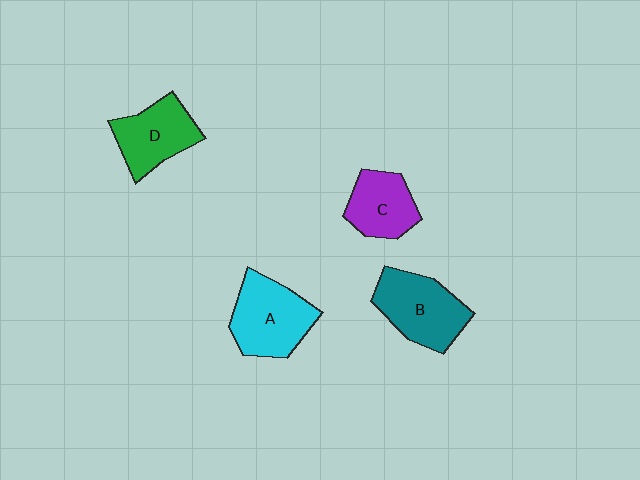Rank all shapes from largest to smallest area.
From largest to smallest: A (cyan), B (teal), D (green), C (purple).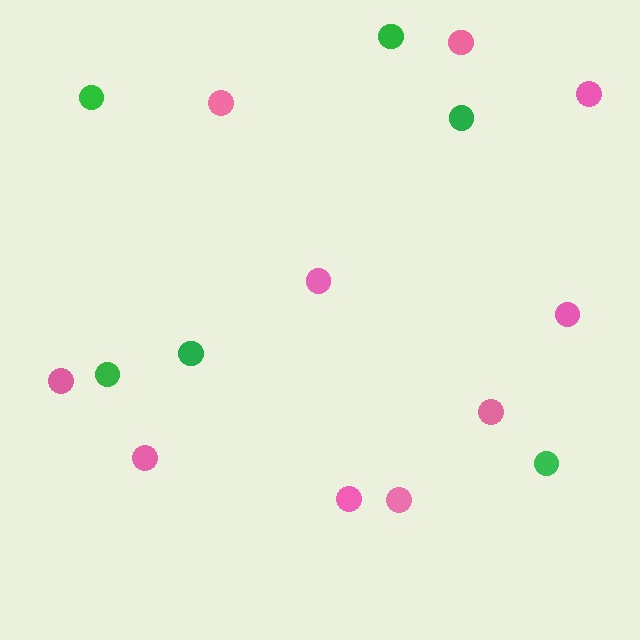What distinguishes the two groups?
There are 2 groups: one group of green circles (6) and one group of pink circles (10).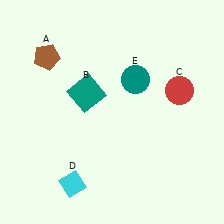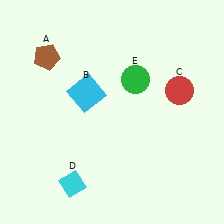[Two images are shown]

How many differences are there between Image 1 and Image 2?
There are 2 differences between the two images.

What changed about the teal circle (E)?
In Image 1, E is teal. In Image 2, it changed to green.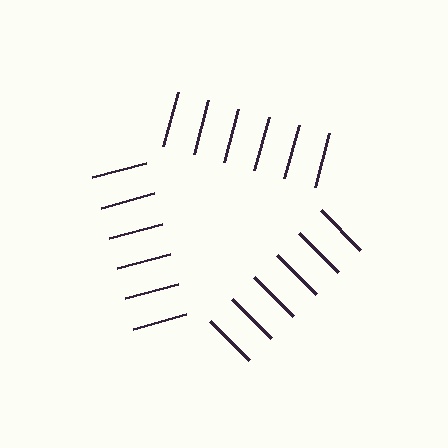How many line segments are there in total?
18 — 6 along each of the 3 edges.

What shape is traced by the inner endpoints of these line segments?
An illusory triangle — the line segments terminate on its edges but no continuous stroke is drawn.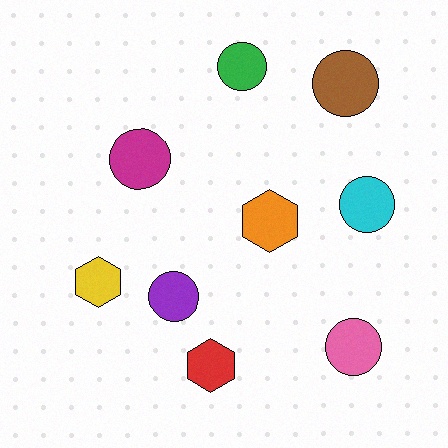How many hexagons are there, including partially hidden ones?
There are 3 hexagons.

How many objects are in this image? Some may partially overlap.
There are 9 objects.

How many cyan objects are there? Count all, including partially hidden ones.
There is 1 cyan object.